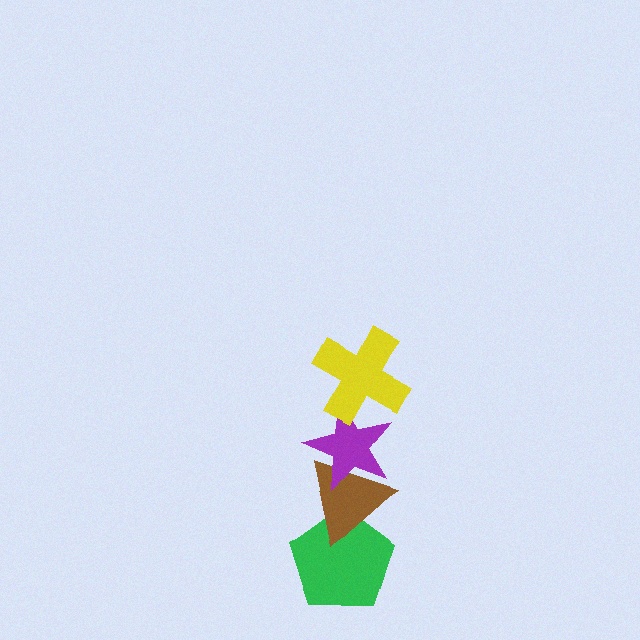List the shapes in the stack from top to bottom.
From top to bottom: the yellow cross, the purple star, the brown triangle, the green pentagon.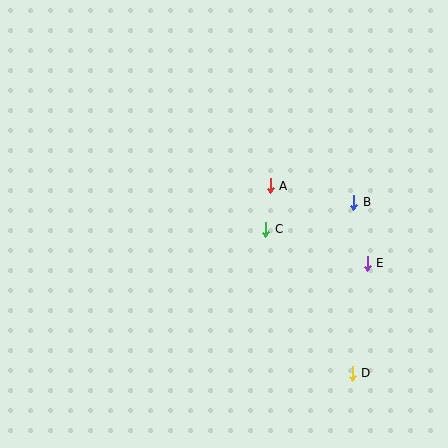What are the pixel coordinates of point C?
Point C is at (266, 229).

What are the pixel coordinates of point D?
Point D is at (352, 373).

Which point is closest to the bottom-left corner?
Point C is closest to the bottom-left corner.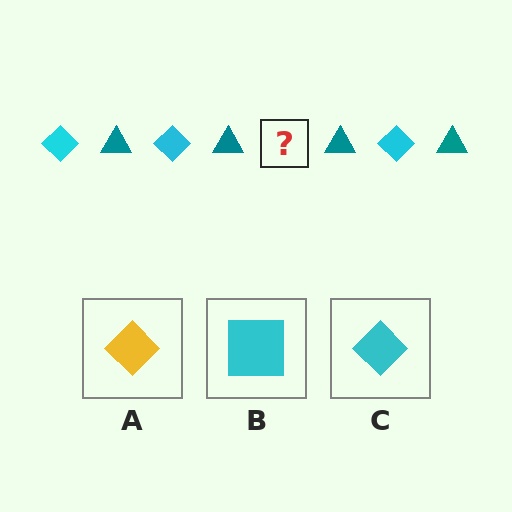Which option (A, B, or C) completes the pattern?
C.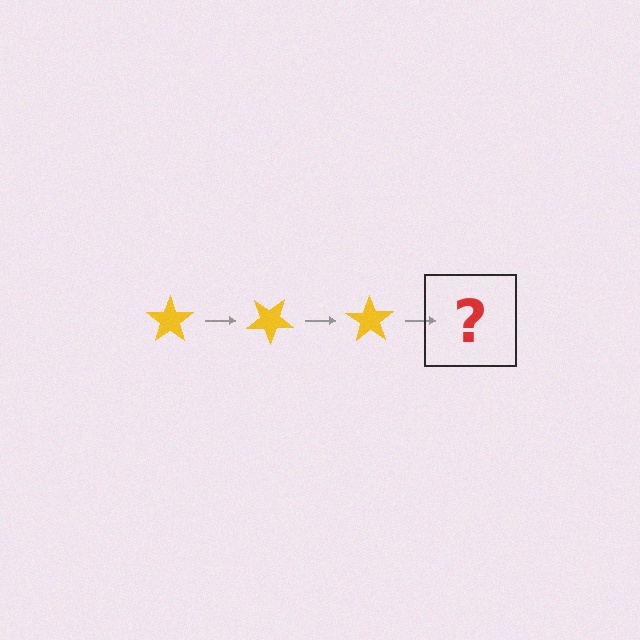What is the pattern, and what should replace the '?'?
The pattern is that the star rotates 35 degrees each step. The '?' should be a yellow star rotated 105 degrees.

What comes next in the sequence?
The next element should be a yellow star rotated 105 degrees.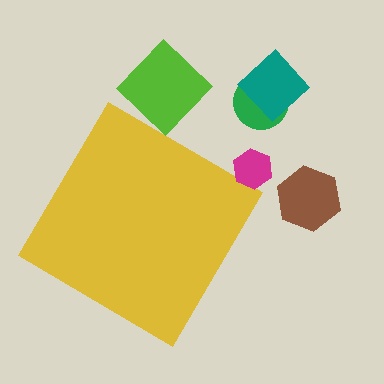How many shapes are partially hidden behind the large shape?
0 shapes are partially hidden.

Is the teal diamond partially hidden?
No, the teal diamond is fully visible.